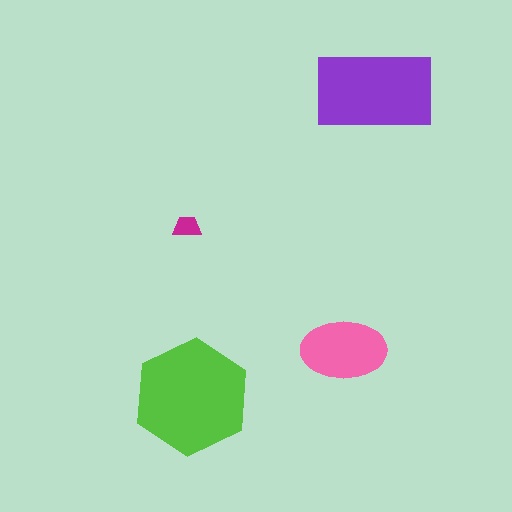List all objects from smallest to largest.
The magenta trapezoid, the pink ellipse, the purple rectangle, the lime hexagon.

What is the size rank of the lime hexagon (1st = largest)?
1st.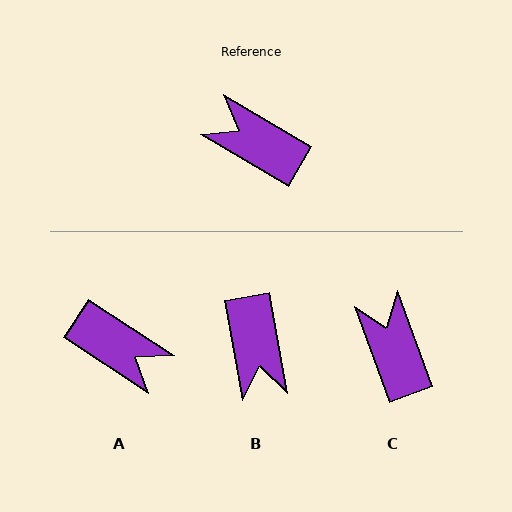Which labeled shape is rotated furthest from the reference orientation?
A, about 177 degrees away.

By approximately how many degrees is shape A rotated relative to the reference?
Approximately 177 degrees counter-clockwise.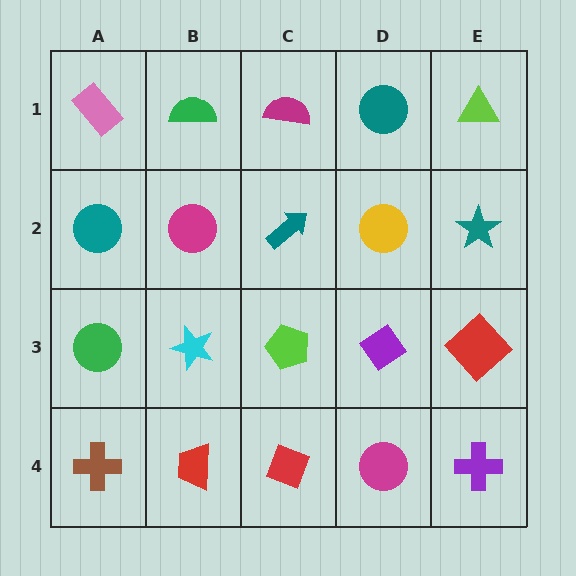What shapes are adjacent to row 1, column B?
A magenta circle (row 2, column B), a pink rectangle (row 1, column A), a magenta semicircle (row 1, column C).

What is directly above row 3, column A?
A teal circle.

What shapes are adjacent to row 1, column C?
A teal arrow (row 2, column C), a green semicircle (row 1, column B), a teal circle (row 1, column D).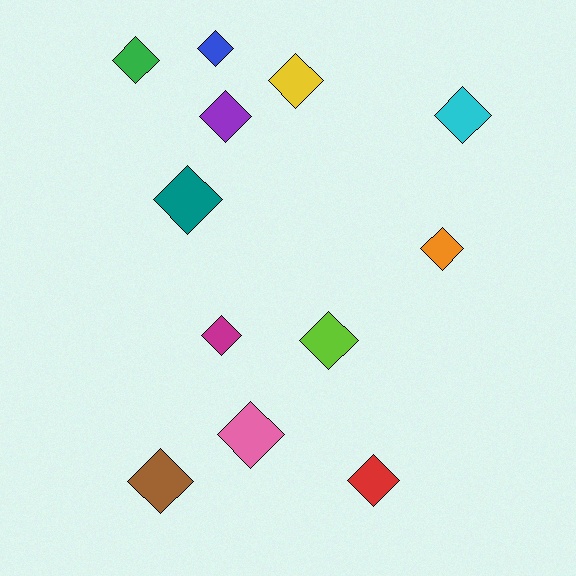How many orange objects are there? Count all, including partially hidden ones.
There is 1 orange object.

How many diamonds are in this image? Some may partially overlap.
There are 12 diamonds.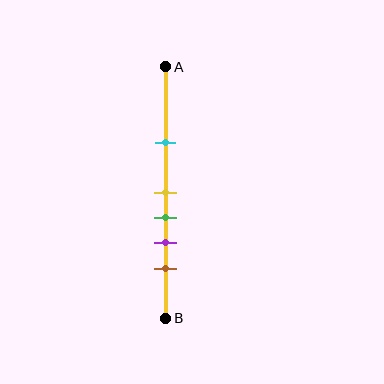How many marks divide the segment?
There are 5 marks dividing the segment.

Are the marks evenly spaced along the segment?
No, the marks are not evenly spaced.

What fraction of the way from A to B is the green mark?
The green mark is approximately 60% (0.6) of the way from A to B.